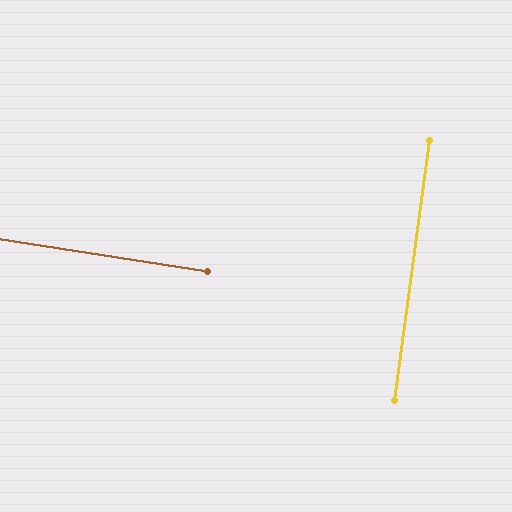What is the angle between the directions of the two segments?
Approximately 89 degrees.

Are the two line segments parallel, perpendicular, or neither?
Perpendicular — they meet at approximately 89°.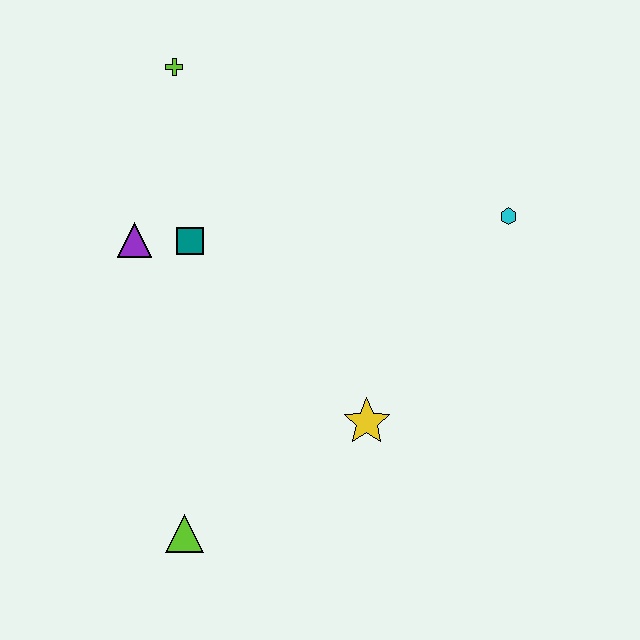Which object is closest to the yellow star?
The lime triangle is closest to the yellow star.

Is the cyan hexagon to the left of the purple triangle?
No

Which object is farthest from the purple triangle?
The cyan hexagon is farthest from the purple triangle.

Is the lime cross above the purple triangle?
Yes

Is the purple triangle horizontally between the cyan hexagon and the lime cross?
No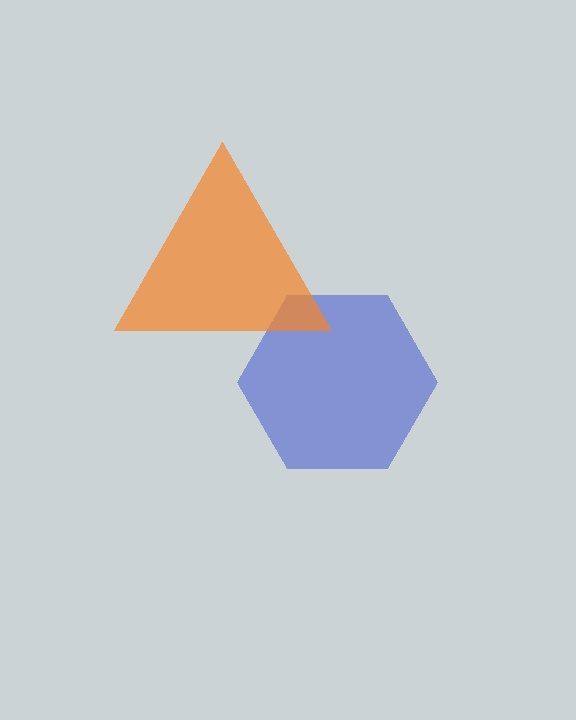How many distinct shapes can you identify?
There are 2 distinct shapes: a blue hexagon, an orange triangle.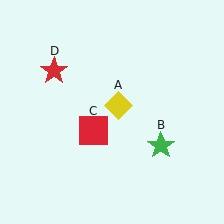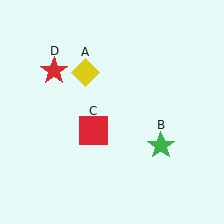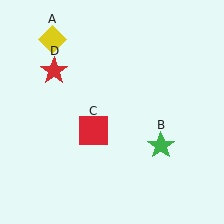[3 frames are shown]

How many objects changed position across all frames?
1 object changed position: yellow diamond (object A).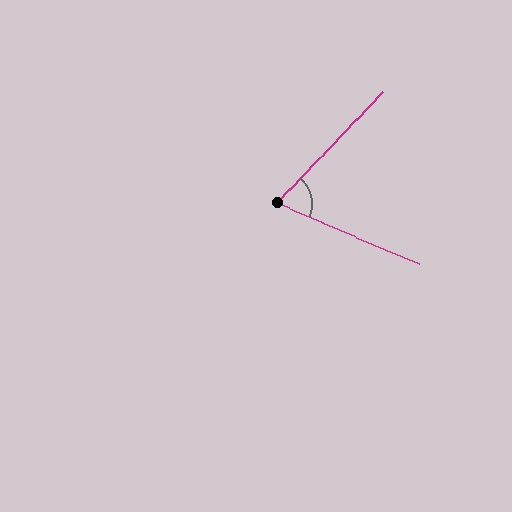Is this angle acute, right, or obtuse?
It is acute.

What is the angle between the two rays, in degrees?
Approximately 69 degrees.